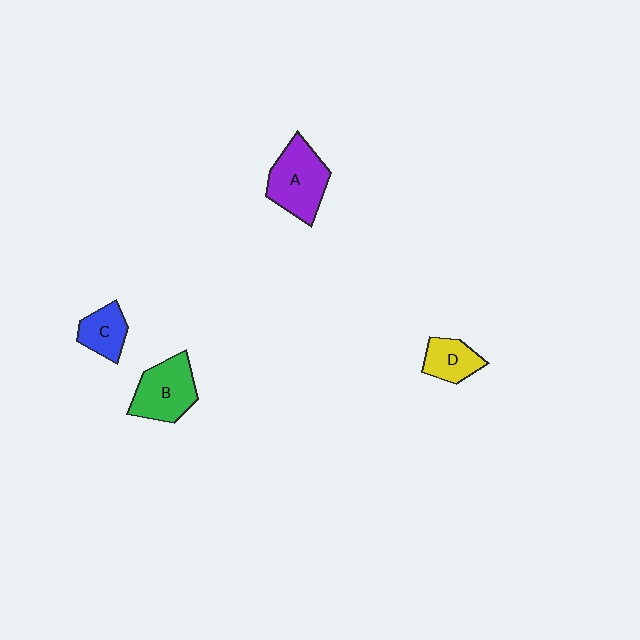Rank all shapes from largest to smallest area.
From largest to smallest: A (purple), B (green), D (yellow), C (blue).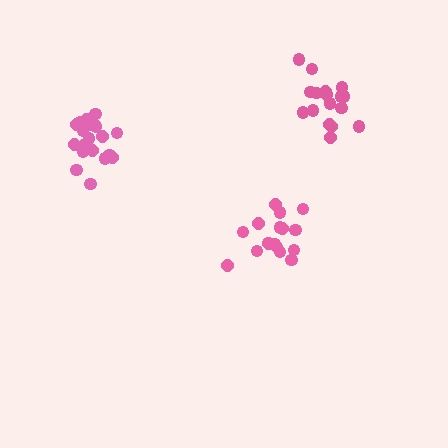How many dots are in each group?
Group 1: 20 dots, Group 2: 17 dots, Group 3: 17 dots (54 total).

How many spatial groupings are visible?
There are 3 spatial groupings.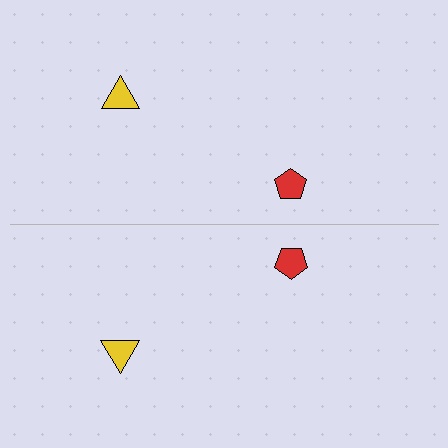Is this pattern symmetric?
Yes, this pattern has bilateral (reflection) symmetry.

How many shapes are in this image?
There are 4 shapes in this image.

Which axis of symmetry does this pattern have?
The pattern has a horizontal axis of symmetry running through the center of the image.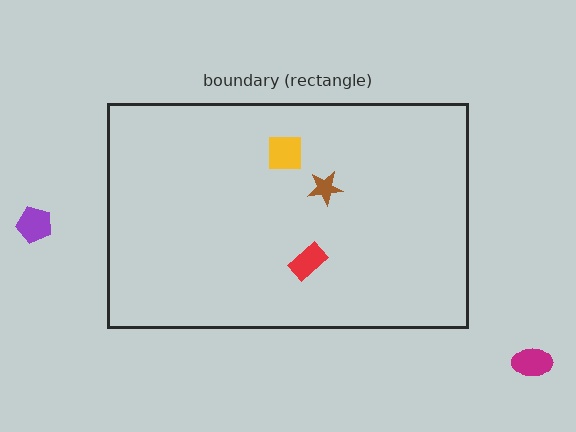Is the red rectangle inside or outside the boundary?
Inside.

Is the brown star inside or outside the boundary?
Inside.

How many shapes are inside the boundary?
3 inside, 2 outside.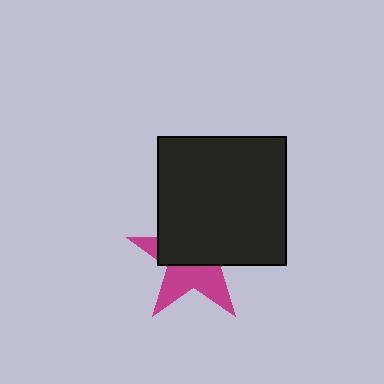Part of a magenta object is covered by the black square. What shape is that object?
It is a star.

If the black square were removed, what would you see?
You would see the complete magenta star.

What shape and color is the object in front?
The object in front is a black square.